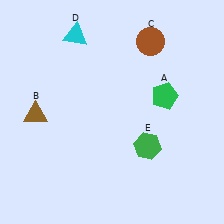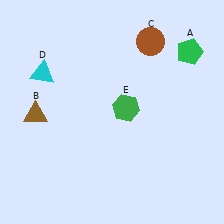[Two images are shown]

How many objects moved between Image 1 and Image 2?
3 objects moved between the two images.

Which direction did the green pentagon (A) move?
The green pentagon (A) moved up.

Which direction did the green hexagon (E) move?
The green hexagon (E) moved up.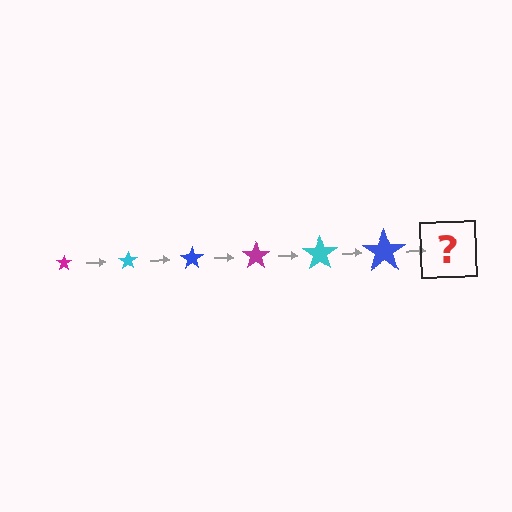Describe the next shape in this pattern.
It should be a magenta star, larger than the previous one.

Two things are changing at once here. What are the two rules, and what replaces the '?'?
The two rules are that the star grows larger each step and the color cycles through magenta, cyan, and blue. The '?' should be a magenta star, larger than the previous one.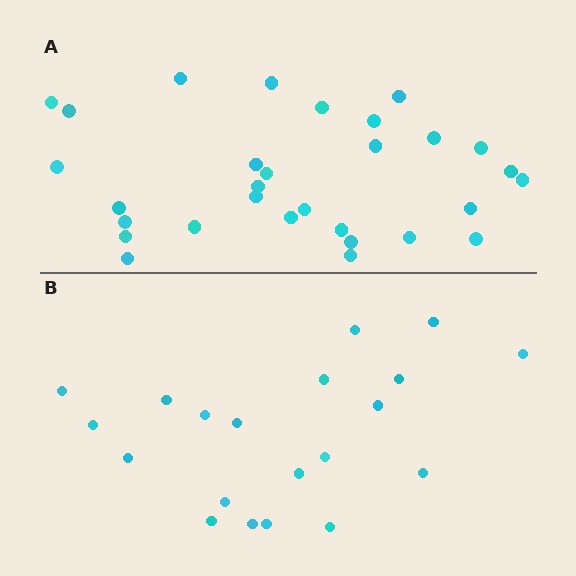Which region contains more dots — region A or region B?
Region A (the top region) has more dots.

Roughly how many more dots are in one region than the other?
Region A has roughly 10 or so more dots than region B.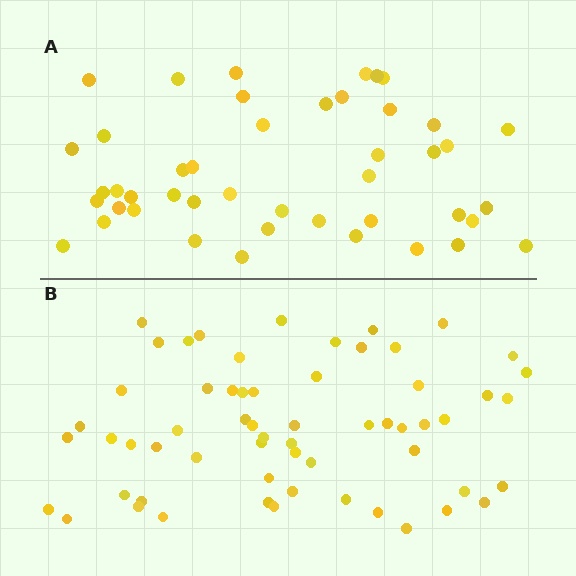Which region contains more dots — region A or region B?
Region B (the bottom region) has more dots.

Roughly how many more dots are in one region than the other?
Region B has approximately 15 more dots than region A.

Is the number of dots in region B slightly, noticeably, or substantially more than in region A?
Region B has noticeably more, but not dramatically so. The ratio is roughly 1.3 to 1.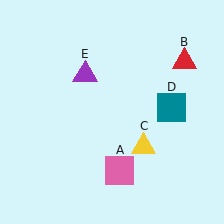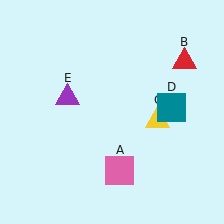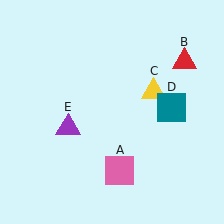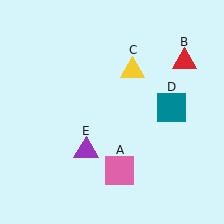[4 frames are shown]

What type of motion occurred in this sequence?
The yellow triangle (object C), purple triangle (object E) rotated counterclockwise around the center of the scene.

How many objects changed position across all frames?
2 objects changed position: yellow triangle (object C), purple triangle (object E).